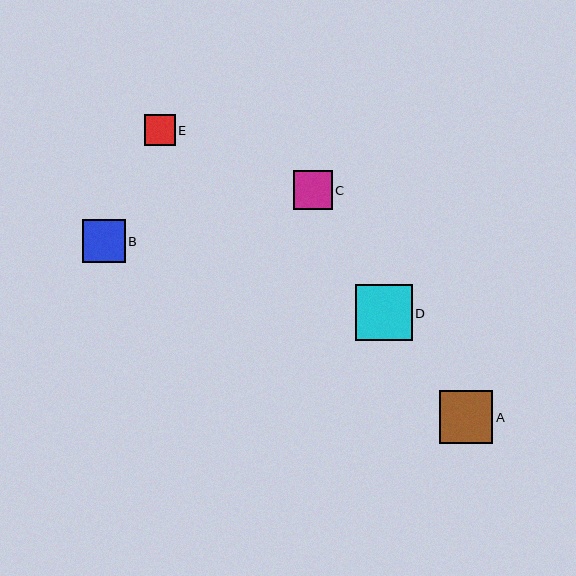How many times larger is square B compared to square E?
Square B is approximately 1.4 times the size of square E.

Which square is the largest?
Square D is the largest with a size of approximately 57 pixels.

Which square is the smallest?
Square E is the smallest with a size of approximately 31 pixels.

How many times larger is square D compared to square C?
Square D is approximately 1.5 times the size of square C.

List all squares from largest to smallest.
From largest to smallest: D, A, B, C, E.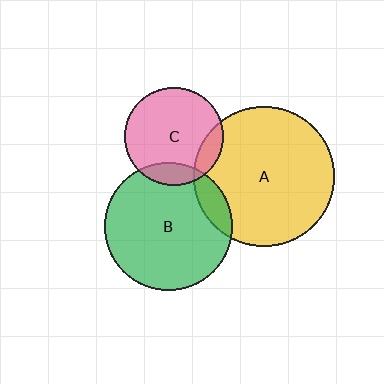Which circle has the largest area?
Circle A (yellow).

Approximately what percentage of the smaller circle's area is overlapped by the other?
Approximately 10%.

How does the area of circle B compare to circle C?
Approximately 1.7 times.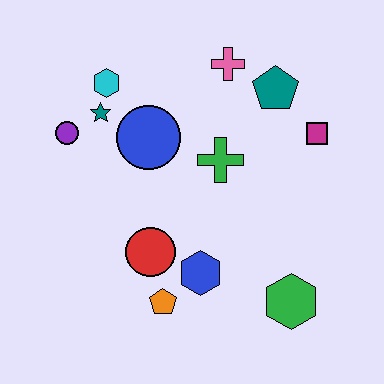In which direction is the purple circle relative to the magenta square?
The purple circle is to the left of the magenta square.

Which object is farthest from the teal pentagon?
The orange pentagon is farthest from the teal pentagon.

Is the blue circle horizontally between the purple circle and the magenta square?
Yes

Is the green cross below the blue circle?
Yes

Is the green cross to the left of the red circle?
No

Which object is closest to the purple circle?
The teal star is closest to the purple circle.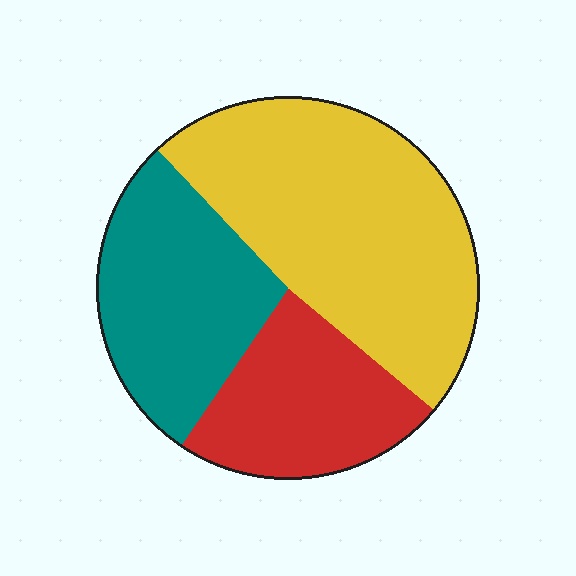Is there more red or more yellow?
Yellow.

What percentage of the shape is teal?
Teal covers about 30% of the shape.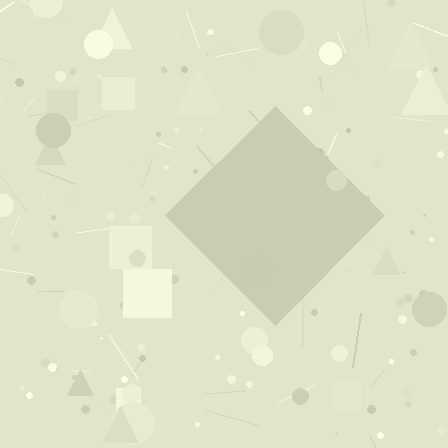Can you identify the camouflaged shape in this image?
The camouflaged shape is a diamond.